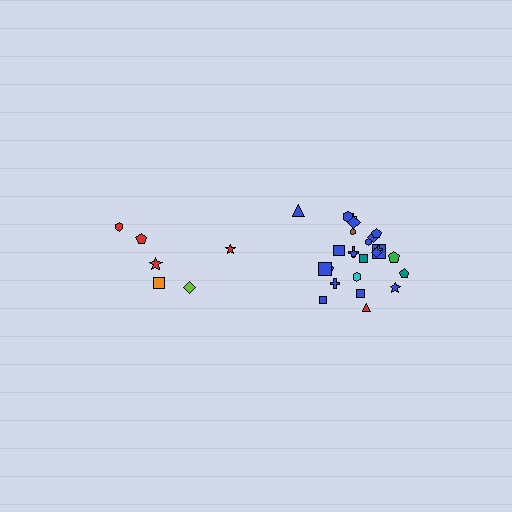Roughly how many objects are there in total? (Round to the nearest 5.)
Roughly 30 objects in total.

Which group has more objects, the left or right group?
The right group.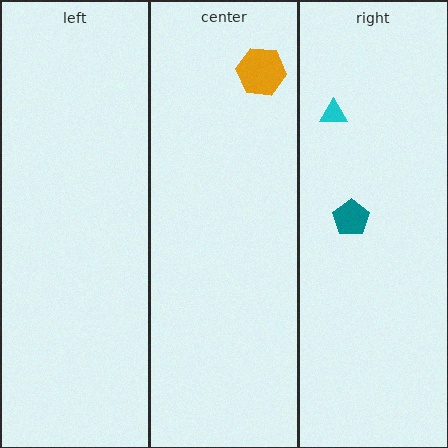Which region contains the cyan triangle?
The right region.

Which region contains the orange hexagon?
The center region.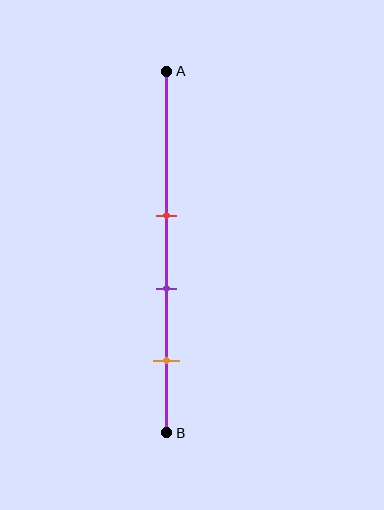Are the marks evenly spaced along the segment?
Yes, the marks are approximately evenly spaced.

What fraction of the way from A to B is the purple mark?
The purple mark is approximately 60% (0.6) of the way from A to B.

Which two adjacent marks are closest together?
The red and purple marks are the closest adjacent pair.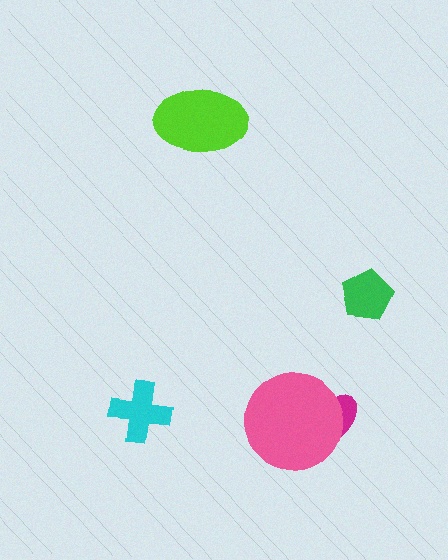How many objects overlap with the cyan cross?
0 objects overlap with the cyan cross.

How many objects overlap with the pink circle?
1 object overlaps with the pink circle.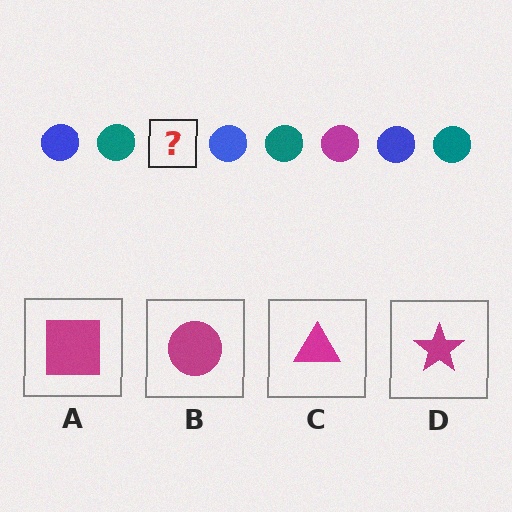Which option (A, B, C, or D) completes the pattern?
B.